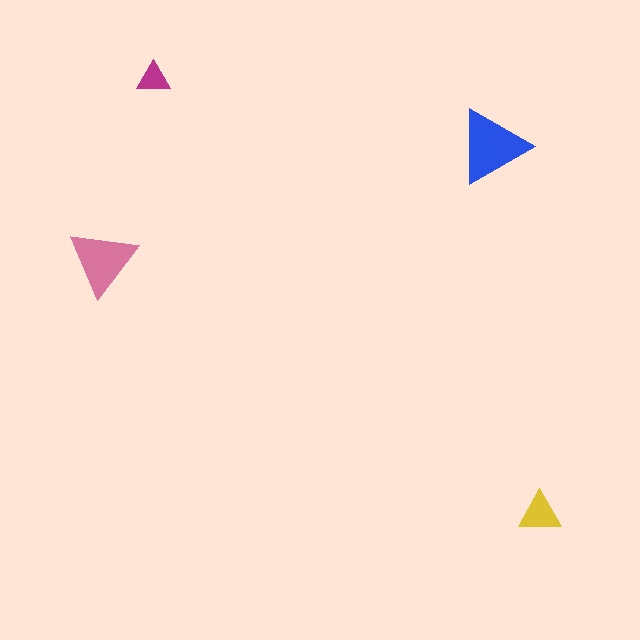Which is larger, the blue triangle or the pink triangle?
The blue one.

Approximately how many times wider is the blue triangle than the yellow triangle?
About 2 times wider.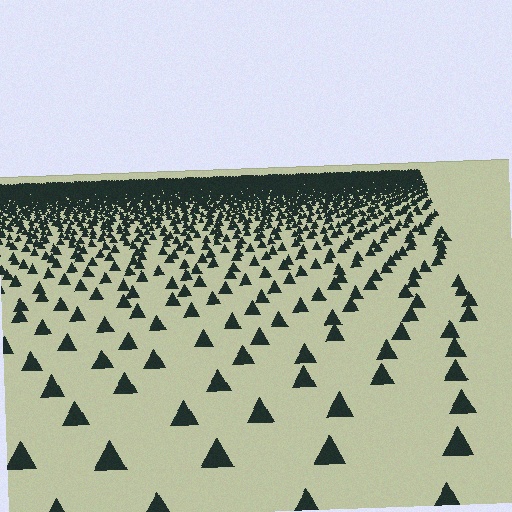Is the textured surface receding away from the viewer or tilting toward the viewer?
The surface is receding away from the viewer. Texture elements get smaller and denser toward the top.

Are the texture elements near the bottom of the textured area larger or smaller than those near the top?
Larger. Near the bottom, elements are closer to the viewer and appear at a bigger on-screen size.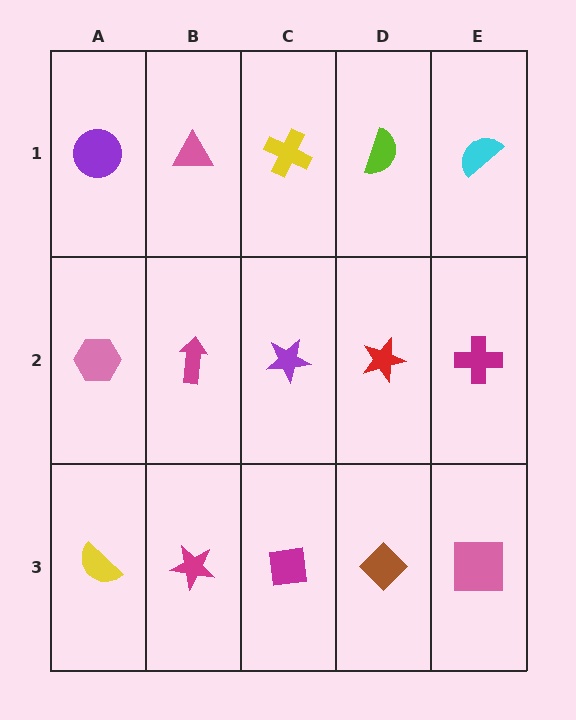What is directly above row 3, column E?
A magenta cross.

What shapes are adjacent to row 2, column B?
A pink triangle (row 1, column B), a magenta star (row 3, column B), a pink hexagon (row 2, column A), a purple star (row 2, column C).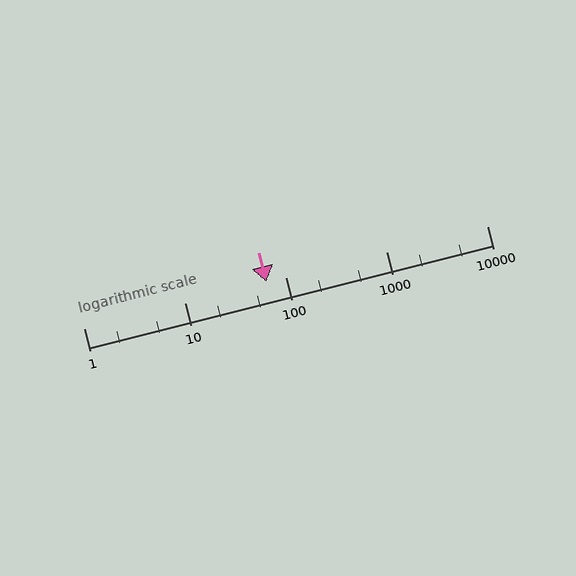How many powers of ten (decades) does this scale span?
The scale spans 4 decades, from 1 to 10000.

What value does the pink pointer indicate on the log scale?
The pointer indicates approximately 65.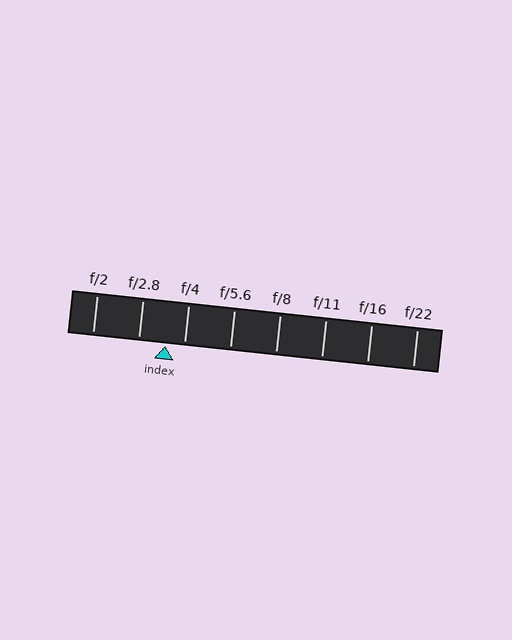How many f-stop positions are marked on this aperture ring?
There are 8 f-stop positions marked.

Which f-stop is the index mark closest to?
The index mark is closest to f/4.